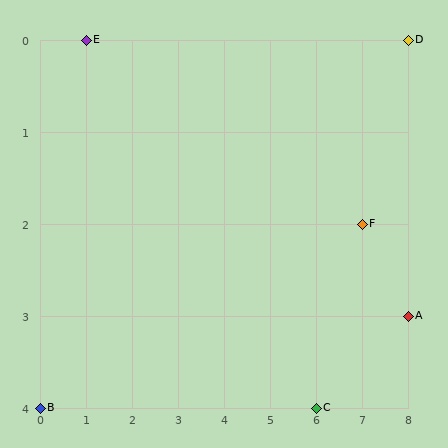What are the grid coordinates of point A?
Point A is at grid coordinates (8, 3).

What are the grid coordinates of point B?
Point B is at grid coordinates (0, 4).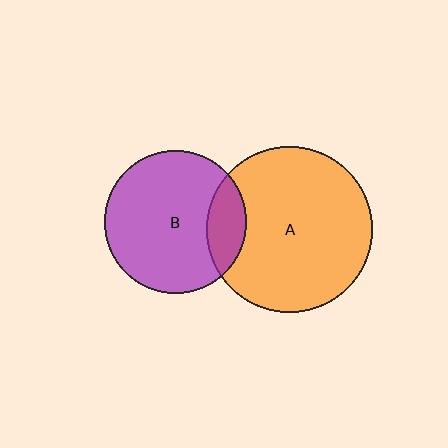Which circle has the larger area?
Circle A (orange).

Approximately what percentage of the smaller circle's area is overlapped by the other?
Approximately 20%.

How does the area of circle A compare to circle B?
Approximately 1.3 times.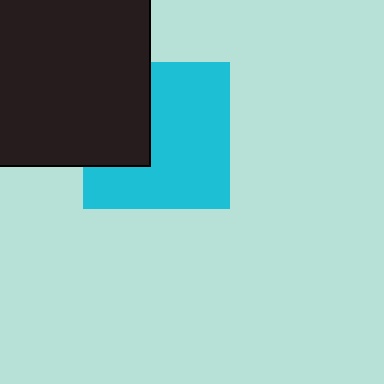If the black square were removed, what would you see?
You would see the complete cyan square.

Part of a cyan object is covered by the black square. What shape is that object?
It is a square.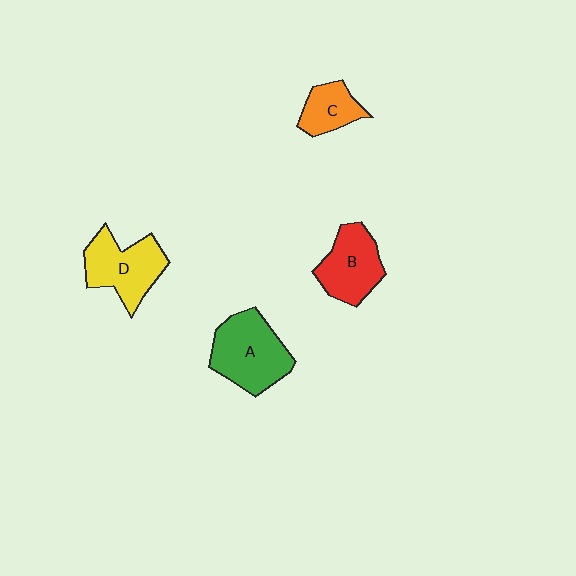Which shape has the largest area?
Shape A (green).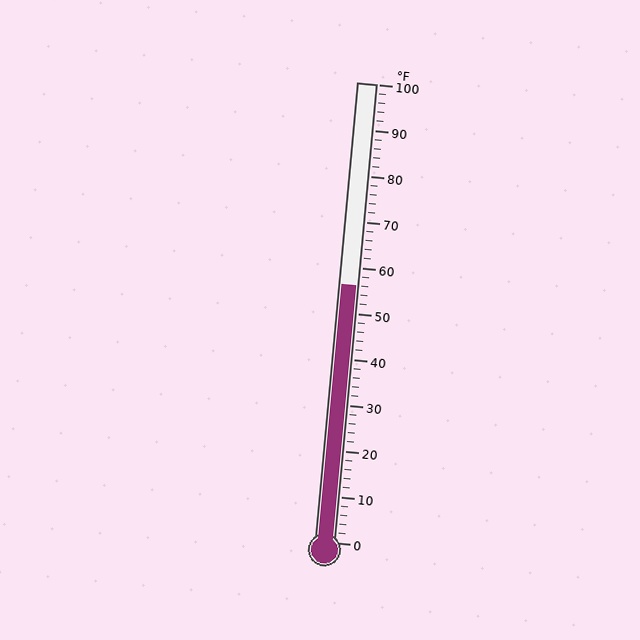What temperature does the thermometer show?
The thermometer shows approximately 56°F.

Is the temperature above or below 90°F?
The temperature is below 90°F.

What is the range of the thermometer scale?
The thermometer scale ranges from 0°F to 100°F.